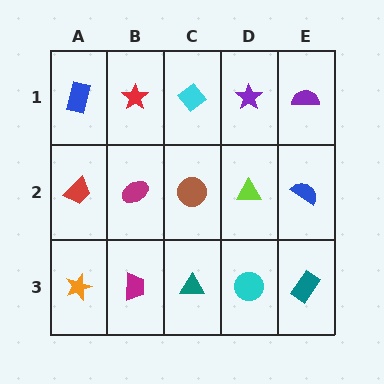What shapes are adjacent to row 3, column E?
A blue semicircle (row 2, column E), a cyan circle (row 3, column D).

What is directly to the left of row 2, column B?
A red trapezoid.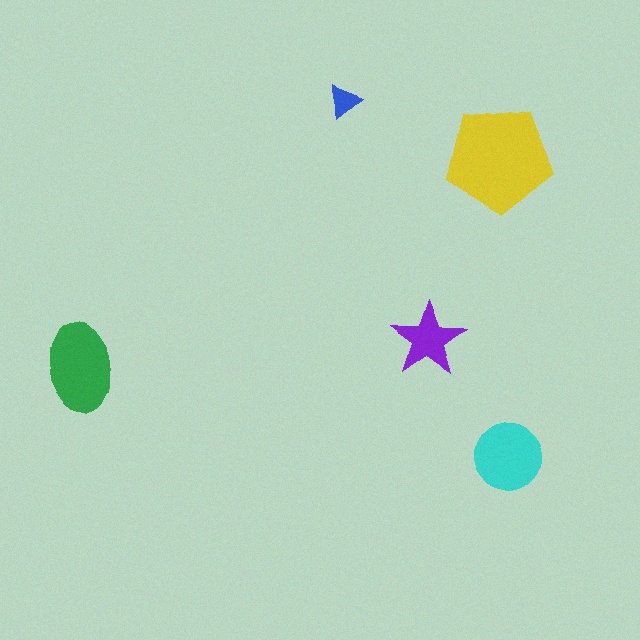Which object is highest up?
The blue triangle is topmost.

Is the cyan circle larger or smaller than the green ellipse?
Smaller.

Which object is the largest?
The yellow pentagon.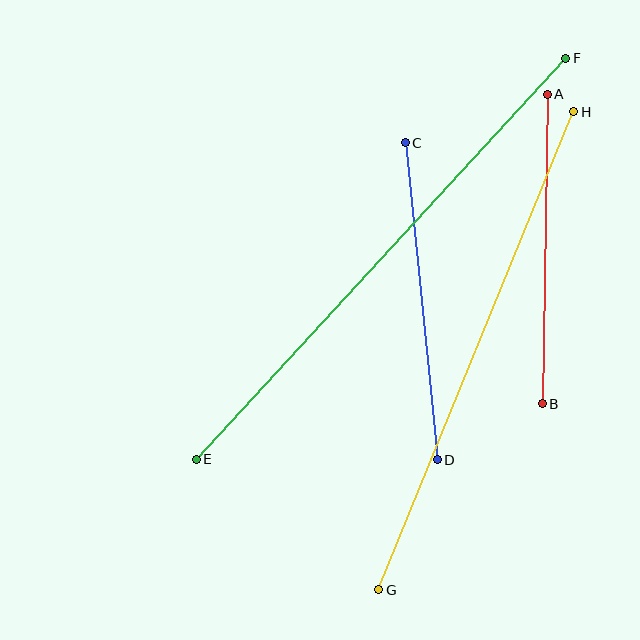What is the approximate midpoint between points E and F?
The midpoint is at approximately (381, 259) pixels.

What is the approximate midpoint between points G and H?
The midpoint is at approximately (476, 351) pixels.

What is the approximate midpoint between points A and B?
The midpoint is at approximately (545, 249) pixels.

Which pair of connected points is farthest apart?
Points E and F are farthest apart.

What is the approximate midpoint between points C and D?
The midpoint is at approximately (421, 301) pixels.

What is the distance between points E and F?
The distance is approximately 545 pixels.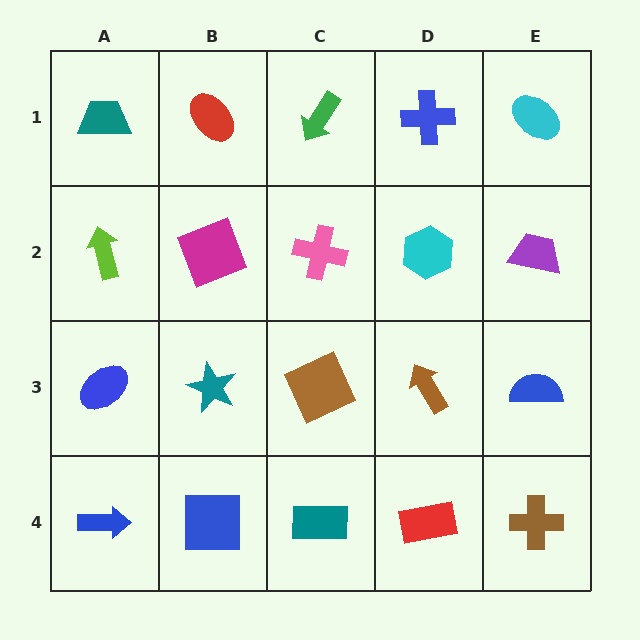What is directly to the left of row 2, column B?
A lime arrow.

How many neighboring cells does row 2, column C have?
4.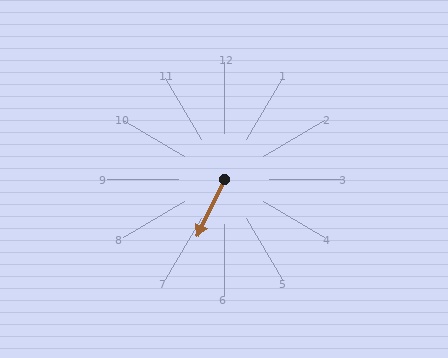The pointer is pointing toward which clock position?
Roughly 7 o'clock.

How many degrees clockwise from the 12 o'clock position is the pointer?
Approximately 206 degrees.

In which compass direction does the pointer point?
Southwest.